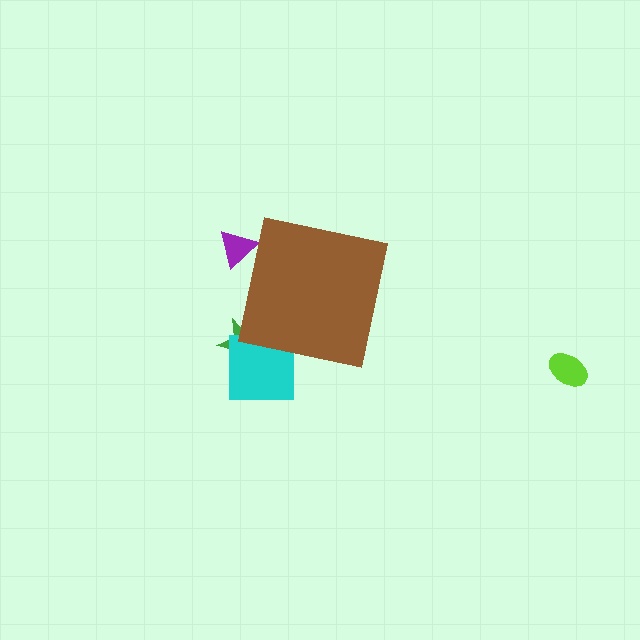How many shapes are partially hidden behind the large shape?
3 shapes are partially hidden.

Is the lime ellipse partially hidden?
No, the lime ellipse is fully visible.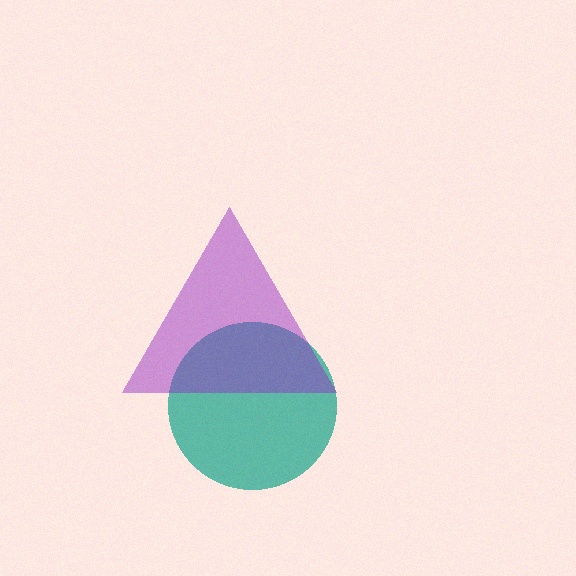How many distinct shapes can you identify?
There are 2 distinct shapes: a teal circle, a purple triangle.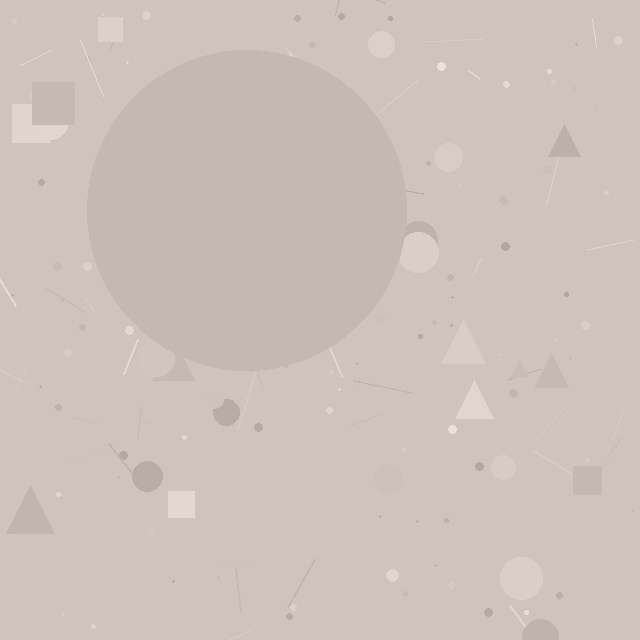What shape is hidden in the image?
A circle is hidden in the image.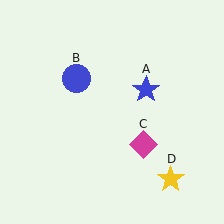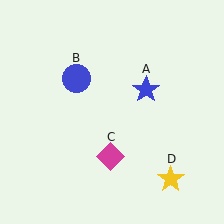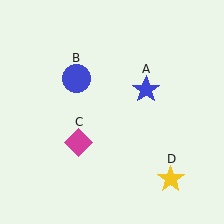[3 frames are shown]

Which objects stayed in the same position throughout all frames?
Blue star (object A) and blue circle (object B) and yellow star (object D) remained stationary.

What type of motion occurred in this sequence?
The magenta diamond (object C) rotated clockwise around the center of the scene.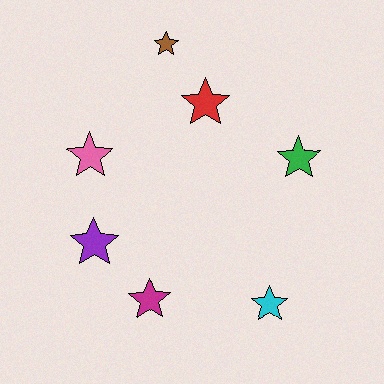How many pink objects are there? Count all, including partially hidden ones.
There is 1 pink object.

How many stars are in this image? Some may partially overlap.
There are 7 stars.